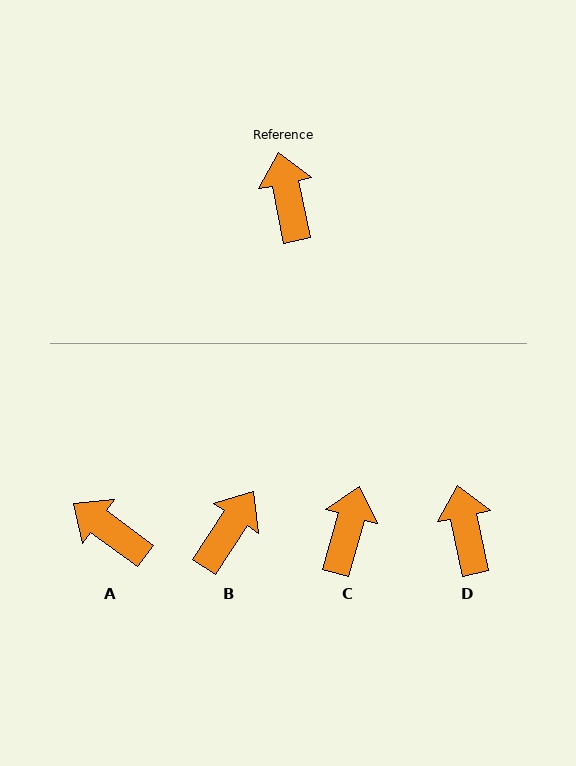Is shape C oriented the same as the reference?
No, it is off by about 28 degrees.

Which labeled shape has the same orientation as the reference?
D.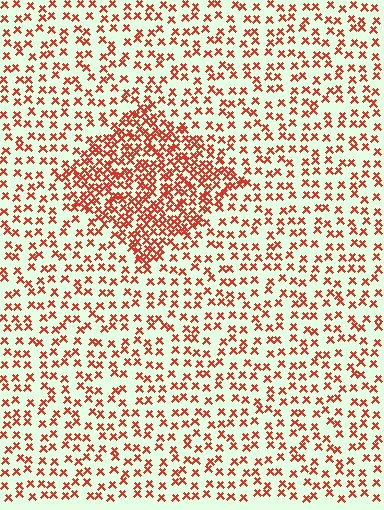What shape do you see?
I see a diamond.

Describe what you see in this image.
The image contains small red elements arranged at two different densities. A diamond-shaped region is visible where the elements are more densely packed than the surrounding area.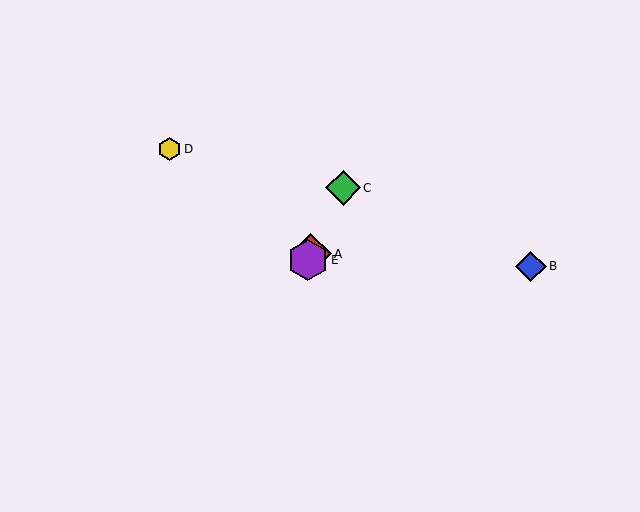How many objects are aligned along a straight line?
3 objects (A, C, E) are aligned along a straight line.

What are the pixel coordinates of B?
Object B is at (531, 266).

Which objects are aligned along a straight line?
Objects A, C, E are aligned along a straight line.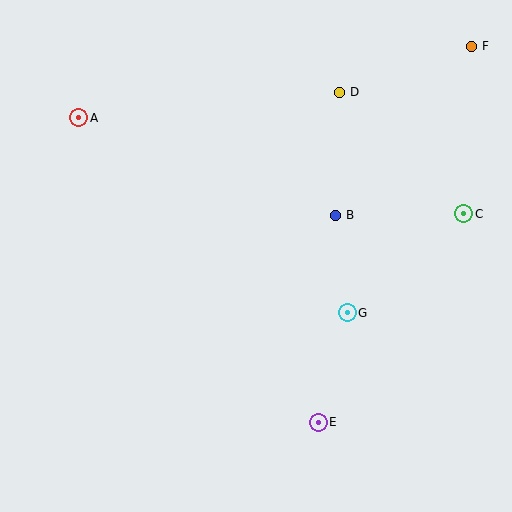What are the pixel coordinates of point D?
Point D is at (339, 92).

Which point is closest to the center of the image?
Point B at (335, 215) is closest to the center.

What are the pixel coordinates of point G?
Point G is at (347, 313).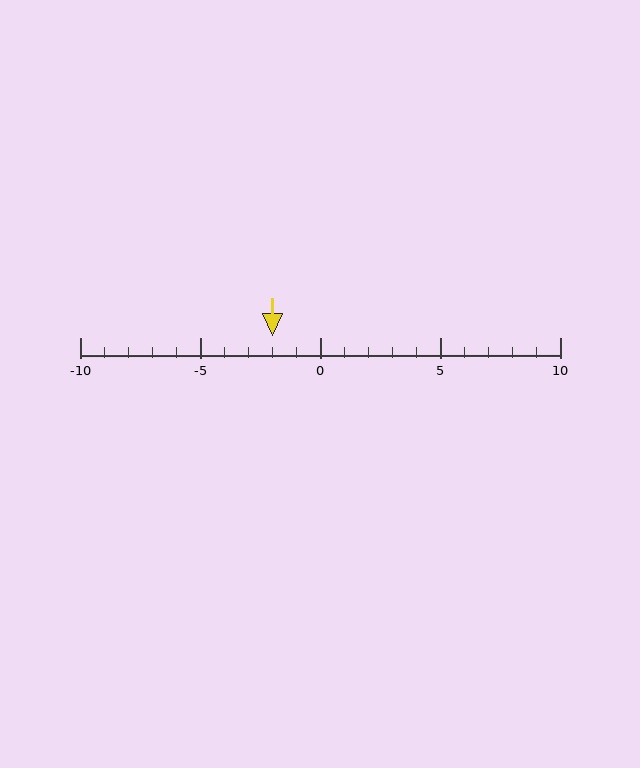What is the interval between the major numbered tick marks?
The major tick marks are spaced 5 units apart.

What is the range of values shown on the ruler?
The ruler shows values from -10 to 10.